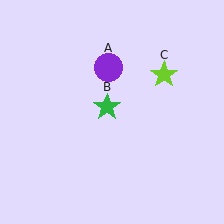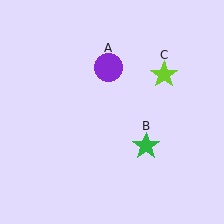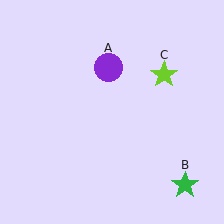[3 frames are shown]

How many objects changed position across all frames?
1 object changed position: green star (object B).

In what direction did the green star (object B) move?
The green star (object B) moved down and to the right.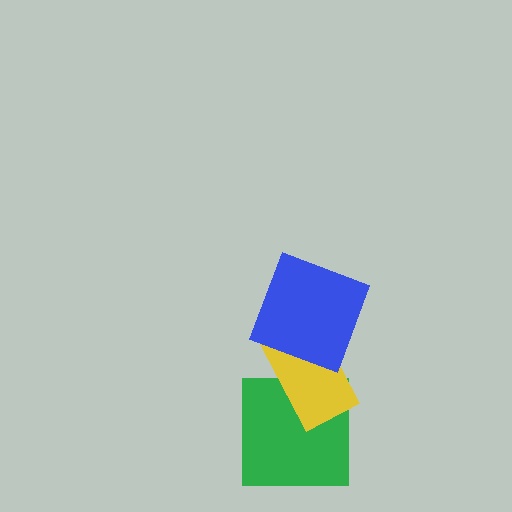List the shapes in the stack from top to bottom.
From top to bottom: the blue square, the yellow rectangle, the green square.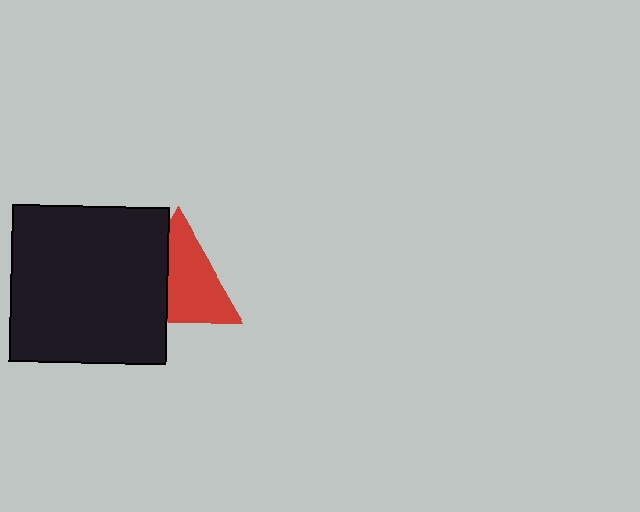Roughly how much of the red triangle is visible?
About half of it is visible (roughly 61%).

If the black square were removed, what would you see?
You would see the complete red triangle.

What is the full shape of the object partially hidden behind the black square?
The partially hidden object is a red triangle.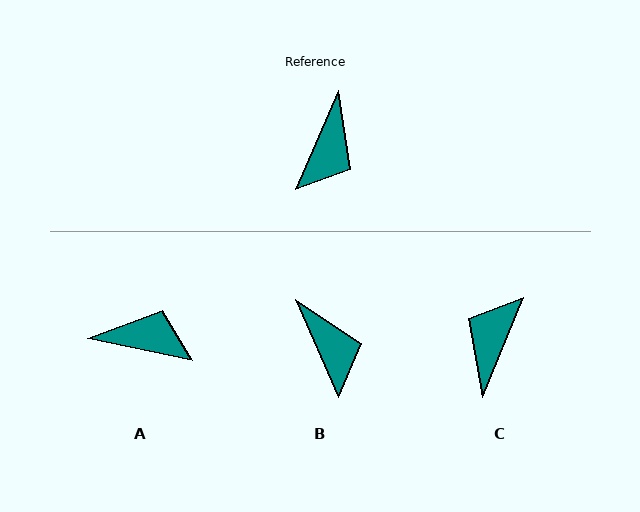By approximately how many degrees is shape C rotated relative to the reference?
Approximately 179 degrees clockwise.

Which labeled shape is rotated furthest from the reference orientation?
C, about 179 degrees away.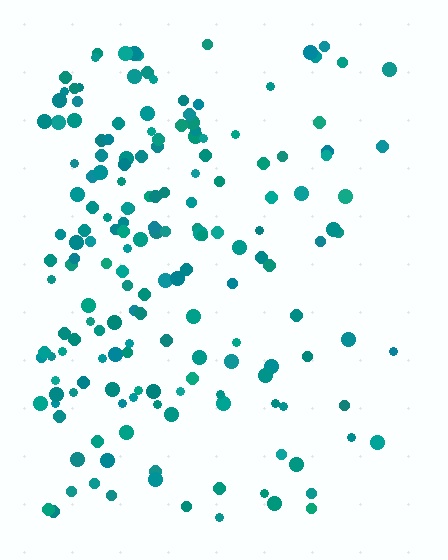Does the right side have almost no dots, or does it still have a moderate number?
Still a moderate number, just noticeably fewer than the left.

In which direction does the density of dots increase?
From right to left, with the left side densest.